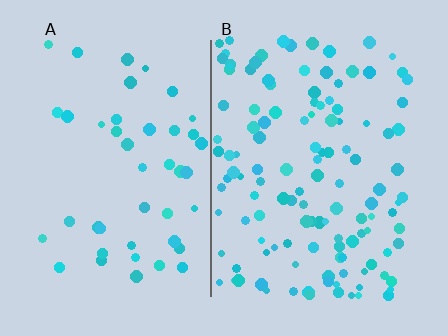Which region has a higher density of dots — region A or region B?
B (the right).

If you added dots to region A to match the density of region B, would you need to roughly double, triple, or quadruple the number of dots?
Approximately triple.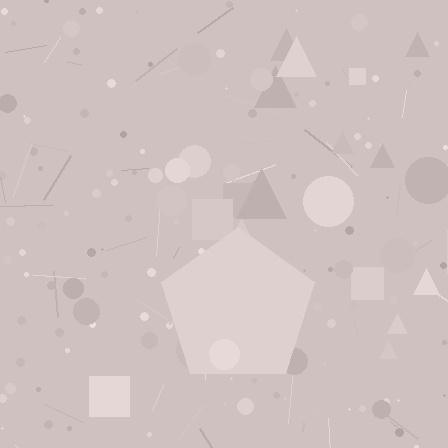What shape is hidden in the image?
A pentagon is hidden in the image.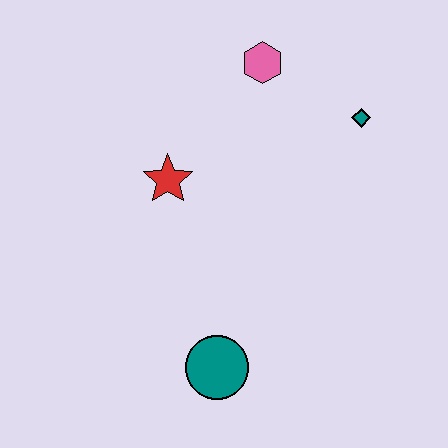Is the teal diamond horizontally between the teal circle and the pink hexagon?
No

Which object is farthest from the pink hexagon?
The teal circle is farthest from the pink hexagon.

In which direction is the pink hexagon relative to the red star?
The pink hexagon is above the red star.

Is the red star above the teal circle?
Yes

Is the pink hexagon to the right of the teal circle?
Yes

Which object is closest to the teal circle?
The red star is closest to the teal circle.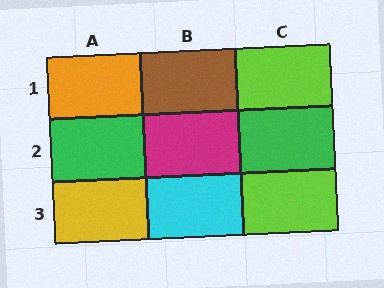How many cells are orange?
1 cell is orange.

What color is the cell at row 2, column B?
Magenta.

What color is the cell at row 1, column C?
Lime.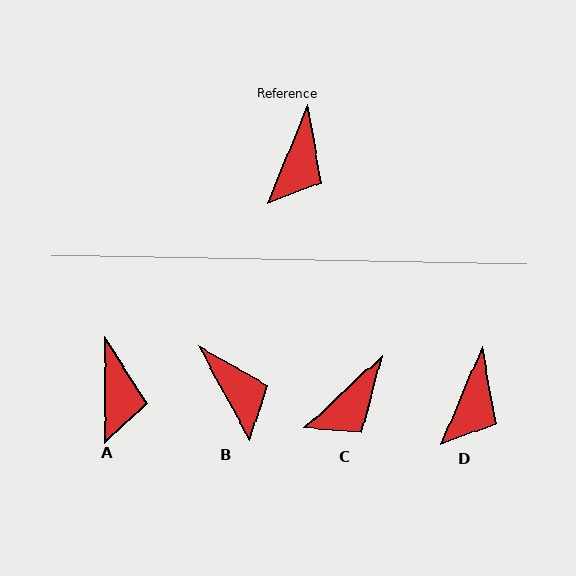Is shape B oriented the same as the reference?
No, it is off by about 51 degrees.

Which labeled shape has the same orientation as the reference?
D.